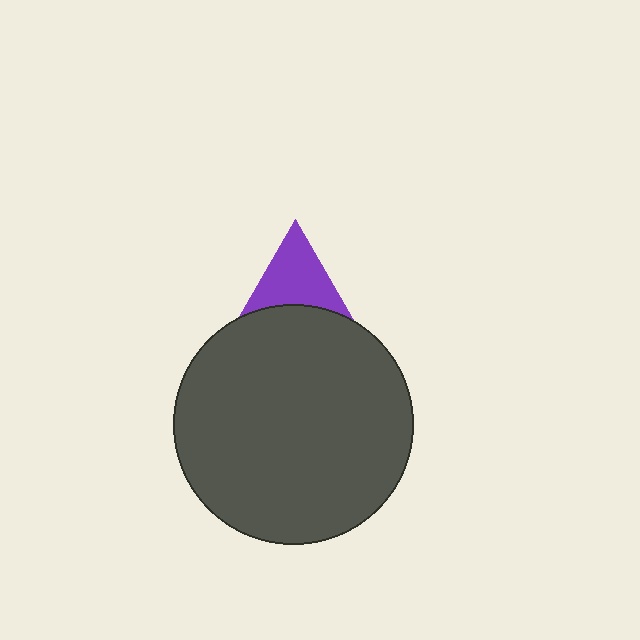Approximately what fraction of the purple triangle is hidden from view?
Roughly 43% of the purple triangle is hidden behind the dark gray circle.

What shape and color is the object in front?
The object in front is a dark gray circle.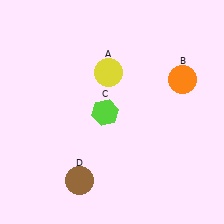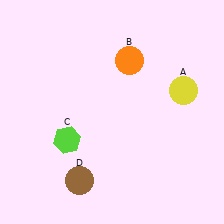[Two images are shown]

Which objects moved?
The objects that moved are: the yellow circle (A), the orange circle (B), the lime hexagon (C).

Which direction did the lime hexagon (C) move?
The lime hexagon (C) moved left.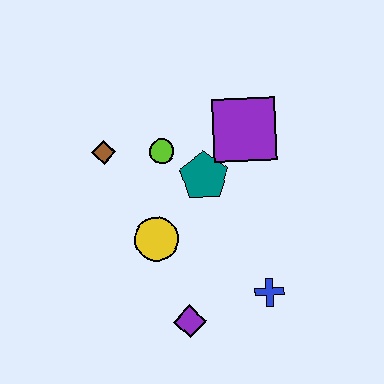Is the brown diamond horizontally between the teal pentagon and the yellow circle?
No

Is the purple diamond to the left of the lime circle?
No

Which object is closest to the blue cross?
The purple diamond is closest to the blue cross.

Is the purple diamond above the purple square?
No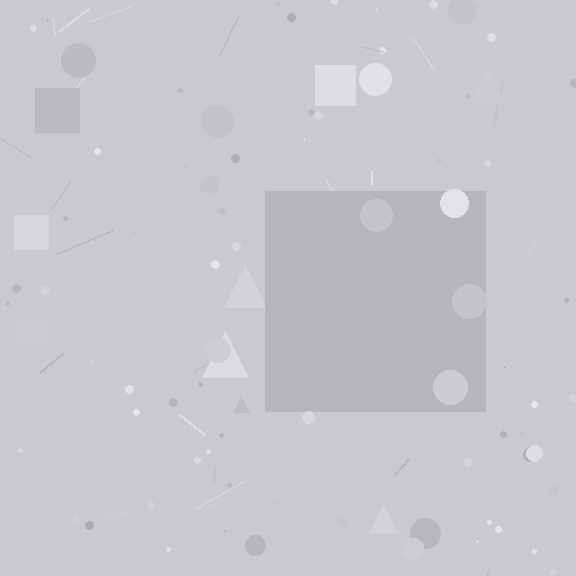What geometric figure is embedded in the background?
A square is embedded in the background.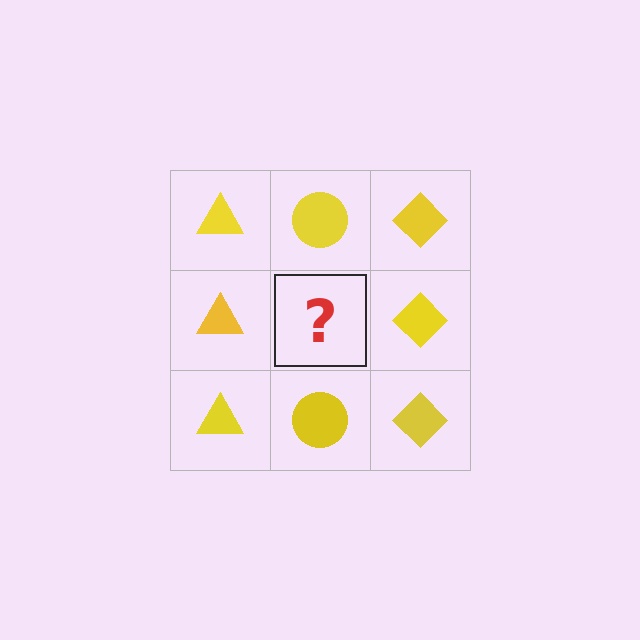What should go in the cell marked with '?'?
The missing cell should contain a yellow circle.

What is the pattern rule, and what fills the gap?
The rule is that each column has a consistent shape. The gap should be filled with a yellow circle.